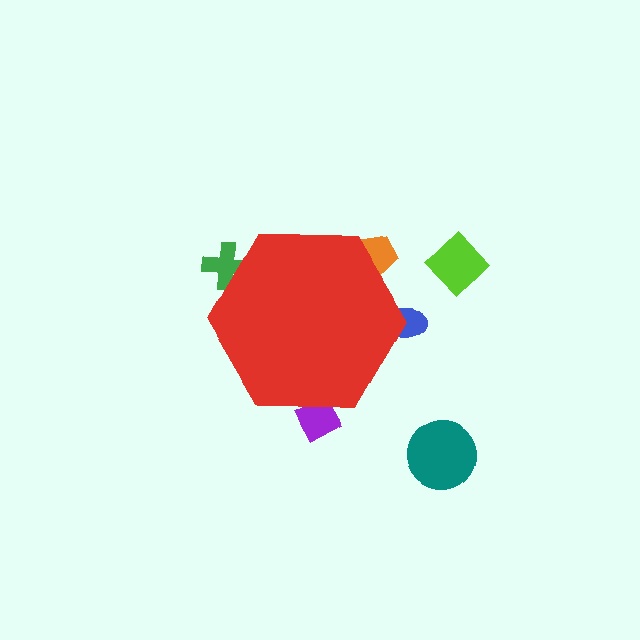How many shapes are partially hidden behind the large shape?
4 shapes are partially hidden.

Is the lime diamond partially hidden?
No, the lime diamond is fully visible.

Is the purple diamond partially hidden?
Yes, the purple diamond is partially hidden behind the red hexagon.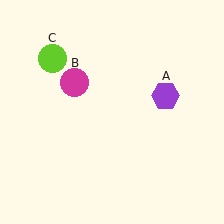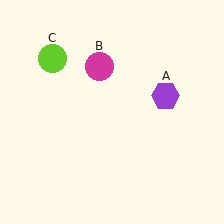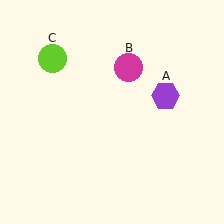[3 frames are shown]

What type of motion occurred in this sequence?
The magenta circle (object B) rotated clockwise around the center of the scene.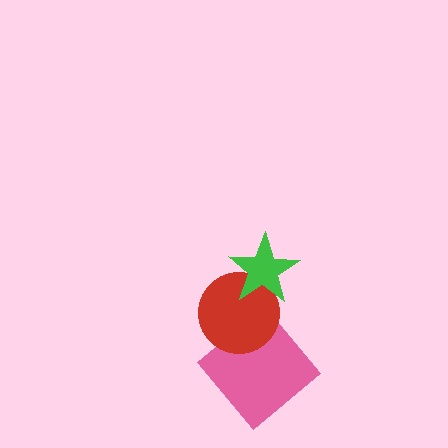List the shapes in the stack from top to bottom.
From top to bottom: the green star, the red circle, the pink diamond.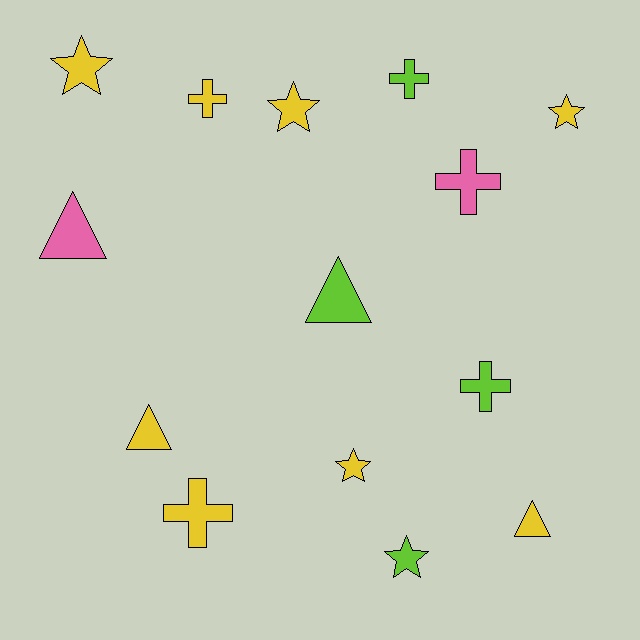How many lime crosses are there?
There are 2 lime crosses.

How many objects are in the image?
There are 14 objects.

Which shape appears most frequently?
Star, with 5 objects.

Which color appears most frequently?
Yellow, with 8 objects.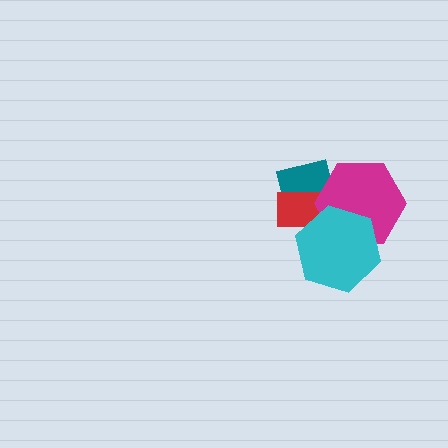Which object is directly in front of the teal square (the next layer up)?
The red rectangle is directly in front of the teal square.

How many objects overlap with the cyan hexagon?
3 objects overlap with the cyan hexagon.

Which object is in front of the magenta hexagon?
The cyan hexagon is in front of the magenta hexagon.